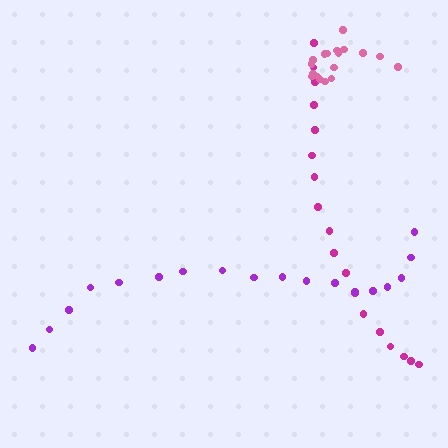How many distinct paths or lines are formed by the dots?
There are 3 distinct paths.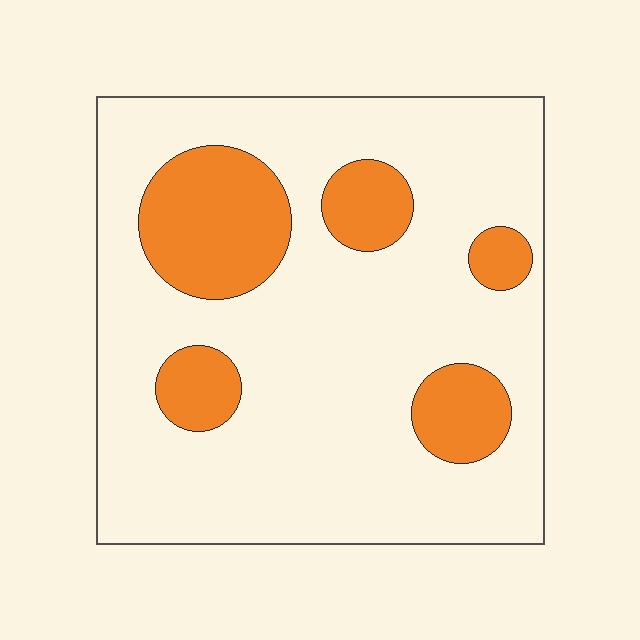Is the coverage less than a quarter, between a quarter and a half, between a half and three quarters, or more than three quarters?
Less than a quarter.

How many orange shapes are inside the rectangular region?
5.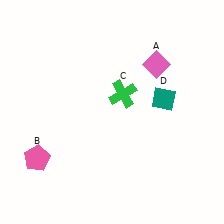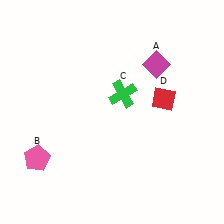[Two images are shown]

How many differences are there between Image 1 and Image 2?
There are 2 differences between the two images.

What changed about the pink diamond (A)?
In Image 1, A is pink. In Image 2, it changed to magenta.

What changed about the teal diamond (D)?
In Image 1, D is teal. In Image 2, it changed to red.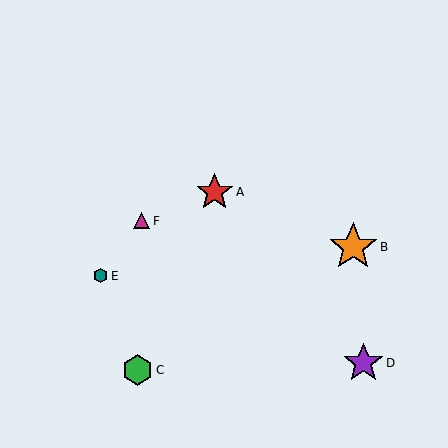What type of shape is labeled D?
Shape D is a purple star.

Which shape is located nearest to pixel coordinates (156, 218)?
The magenta triangle (labeled F) at (142, 221) is nearest to that location.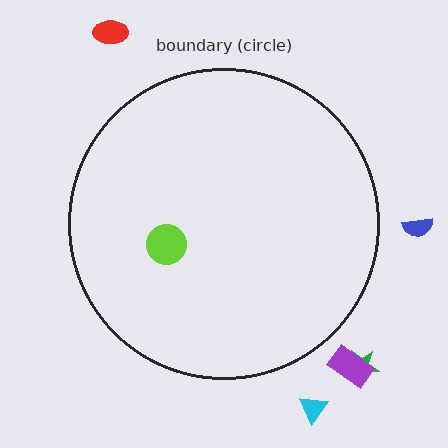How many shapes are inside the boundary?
1 inside, 5 outside.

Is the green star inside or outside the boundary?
Outside.